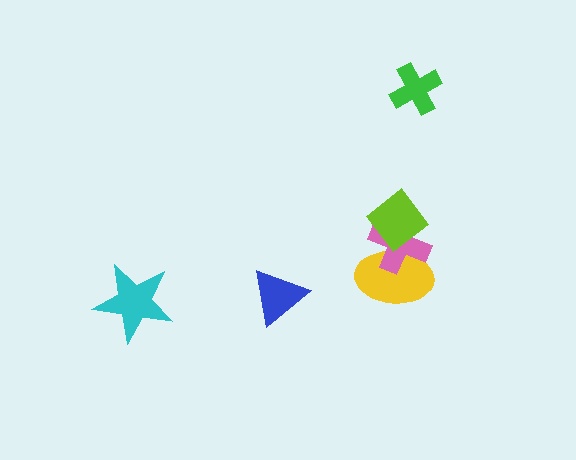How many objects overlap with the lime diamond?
2 objects overlap with the lime diamond.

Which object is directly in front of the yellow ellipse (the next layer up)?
The pink cross is directly in front of the yellow ellipse.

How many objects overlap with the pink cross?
2 objects overlap with the pink cross.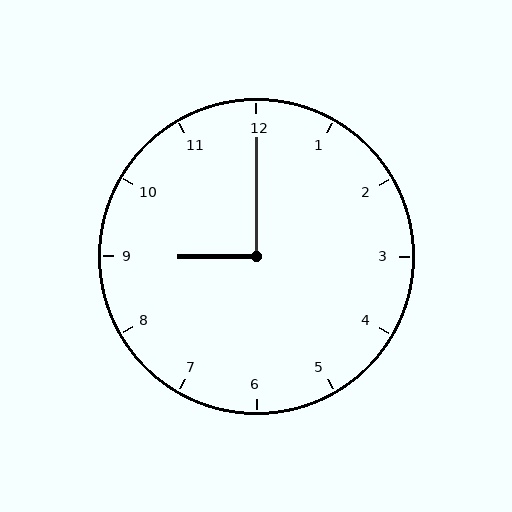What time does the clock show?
9:00.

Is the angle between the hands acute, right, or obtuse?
It is right.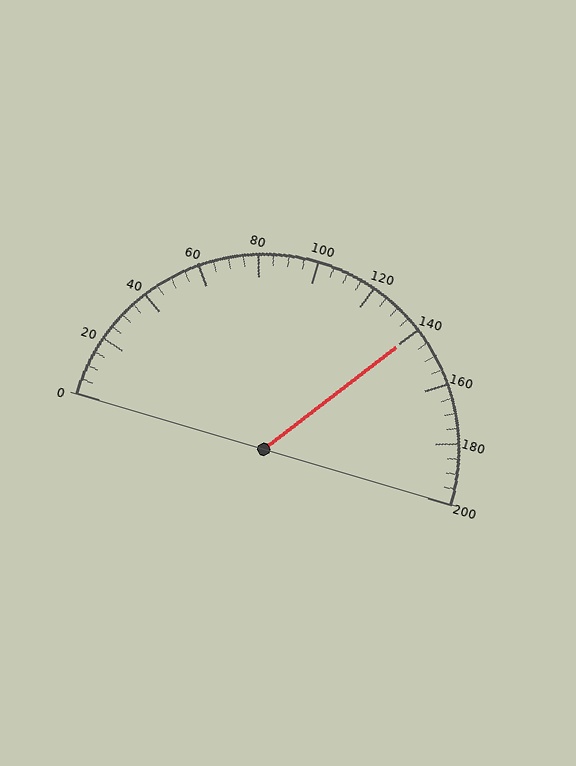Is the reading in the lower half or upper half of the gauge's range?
The reading is in the upper half of the range (0 to 200).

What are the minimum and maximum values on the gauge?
The gauge ranges from 0 to 200.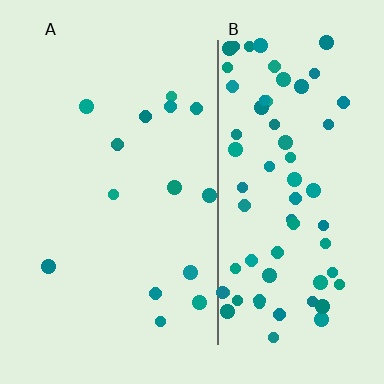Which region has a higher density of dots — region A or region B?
B (the right).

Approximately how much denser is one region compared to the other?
Approximately 4.6× — region B over region A.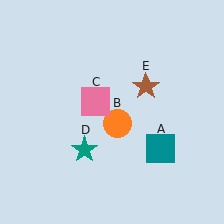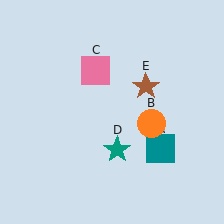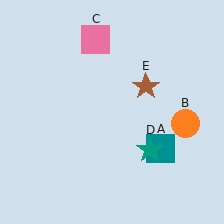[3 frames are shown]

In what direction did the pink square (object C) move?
The pink square (object C) moved up.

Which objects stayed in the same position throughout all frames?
Teal square (object A) and brown star (object E) remained stationary.